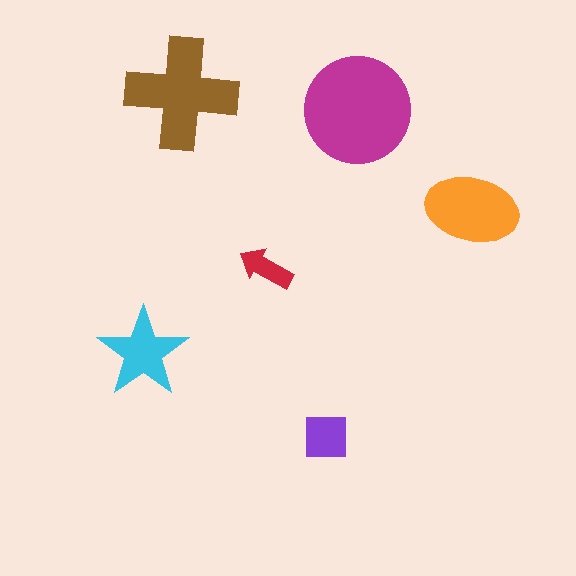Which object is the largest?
The magenta circle.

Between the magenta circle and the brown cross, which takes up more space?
The magenta circle.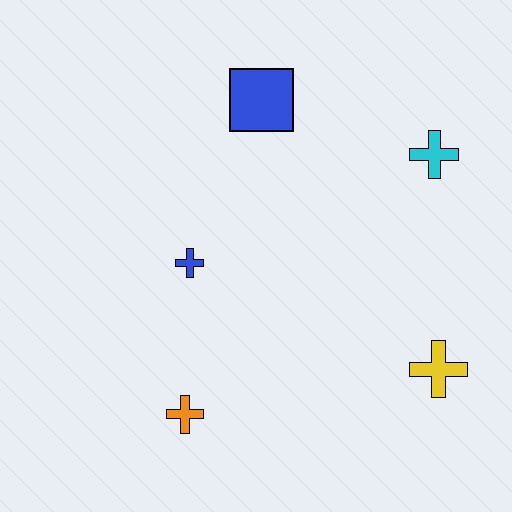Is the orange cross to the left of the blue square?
Yes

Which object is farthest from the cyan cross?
The orange cross is farthest from the cyan cross.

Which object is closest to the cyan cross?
The blue square is closest to the cyan cross.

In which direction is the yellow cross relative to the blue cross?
The yellow cross is to the right of the blue cross.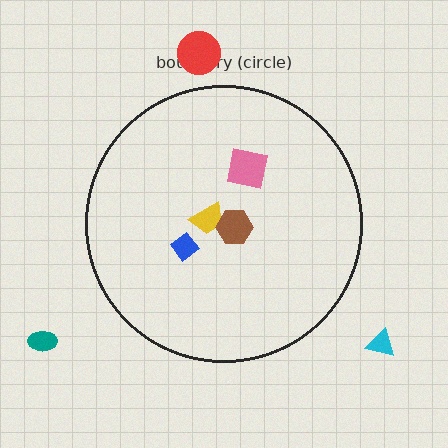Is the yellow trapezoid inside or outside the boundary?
Inside.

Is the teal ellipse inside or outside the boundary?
Outside.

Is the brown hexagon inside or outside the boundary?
Inside.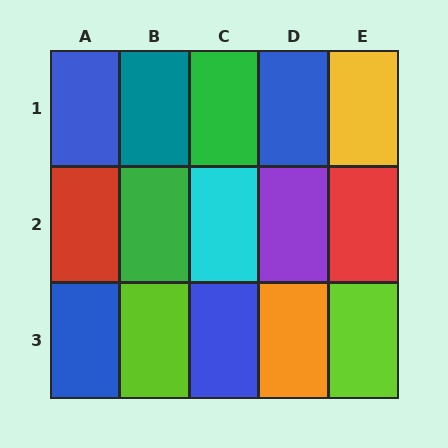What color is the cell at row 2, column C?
Cyan.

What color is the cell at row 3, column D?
Orange.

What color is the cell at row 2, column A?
Red.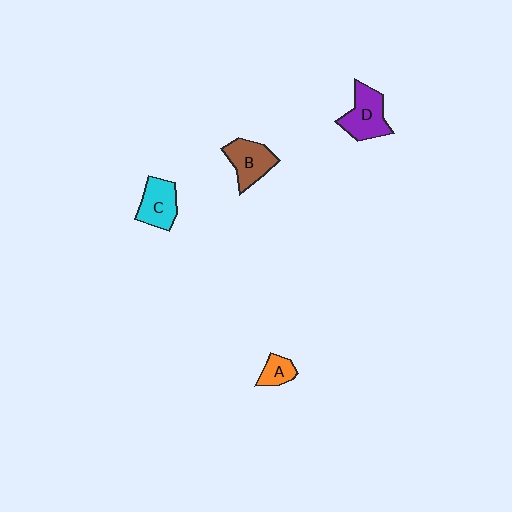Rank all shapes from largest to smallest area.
From largest to smallest: D (purple), B (brown), C (cyan), A (orange).